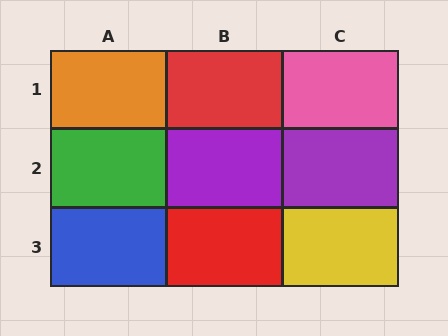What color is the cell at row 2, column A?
Green.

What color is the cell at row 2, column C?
Purple.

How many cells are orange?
1 cell is orange.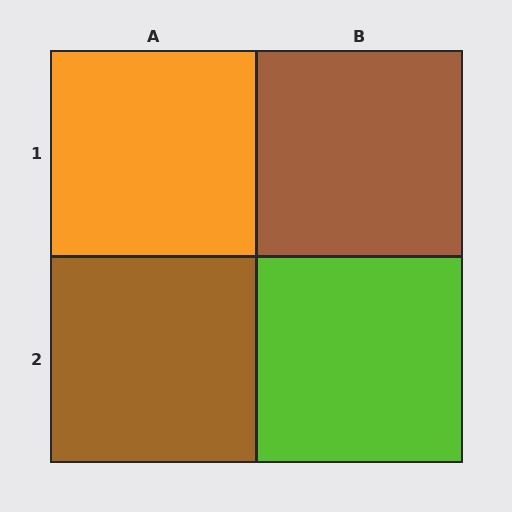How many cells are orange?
1 cell is orange.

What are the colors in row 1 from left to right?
Orange, brown.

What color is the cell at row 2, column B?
Lime.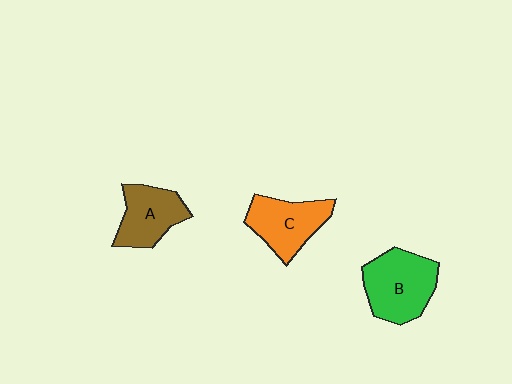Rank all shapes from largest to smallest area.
From largest to smallest: B (green), C (orange), A (brown).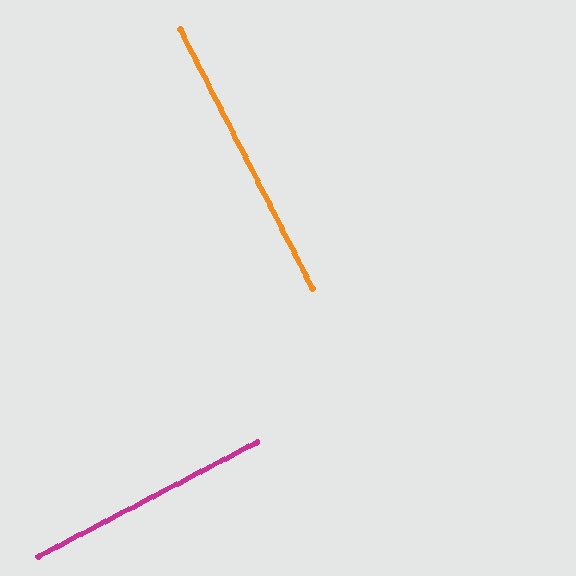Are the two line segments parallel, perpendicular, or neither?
Perpendicular — they meet at approximately 90°.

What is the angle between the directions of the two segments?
Approximately 90 degrees.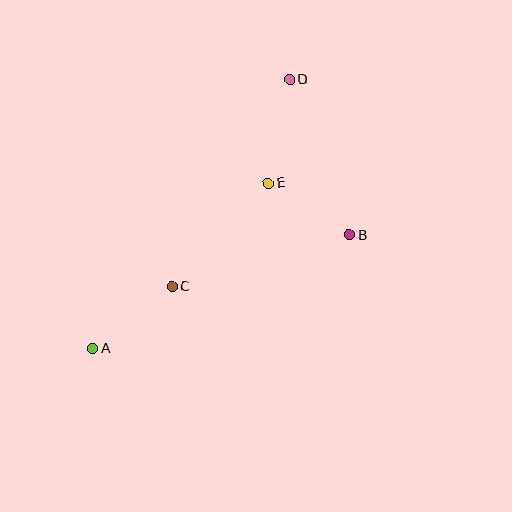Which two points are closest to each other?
Points B and E are closest to each other.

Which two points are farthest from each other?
Points A and D are farthest from each other.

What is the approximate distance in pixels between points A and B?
The distance between A and B is approximately 281 pixels.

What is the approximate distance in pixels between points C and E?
The distance between C and E is approximately 141 pixels.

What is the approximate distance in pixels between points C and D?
The distance between C and D is approximately 238 pixels.